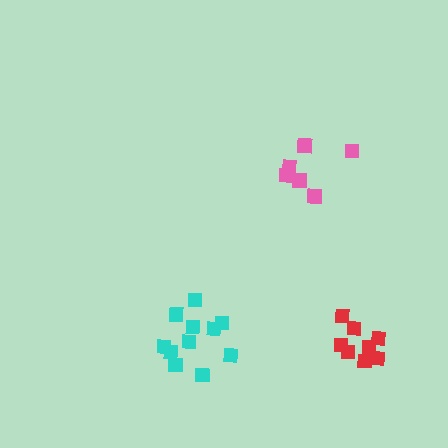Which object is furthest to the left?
The cyan cluster is leftmost.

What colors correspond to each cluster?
The clusters are colored: red, cyan, pink.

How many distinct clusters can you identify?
There are 3 distinct clusters.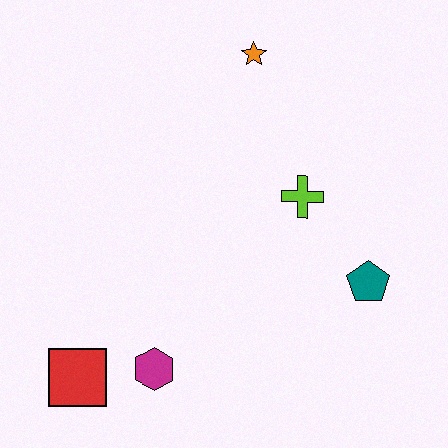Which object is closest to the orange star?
The lime cross is closest to the orange star.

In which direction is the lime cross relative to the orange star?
The lime cross is below the orange star.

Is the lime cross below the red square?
No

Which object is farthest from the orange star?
The red square is farthest from the orange star.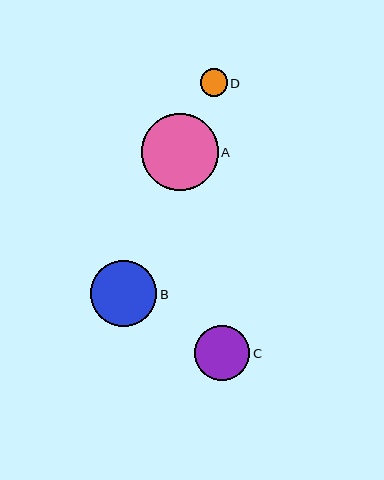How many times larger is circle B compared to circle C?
Circle B is approximately 1.2 times the size of circle C.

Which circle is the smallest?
Circle D is the smallest with a size of approximately 27 pixels.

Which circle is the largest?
Circle A is the largest with a size of approximately 77 pixels.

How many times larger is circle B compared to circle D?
Circle B is approximately 2.4 times the size of circle D.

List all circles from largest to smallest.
From largest to smallest: A, B, C, D.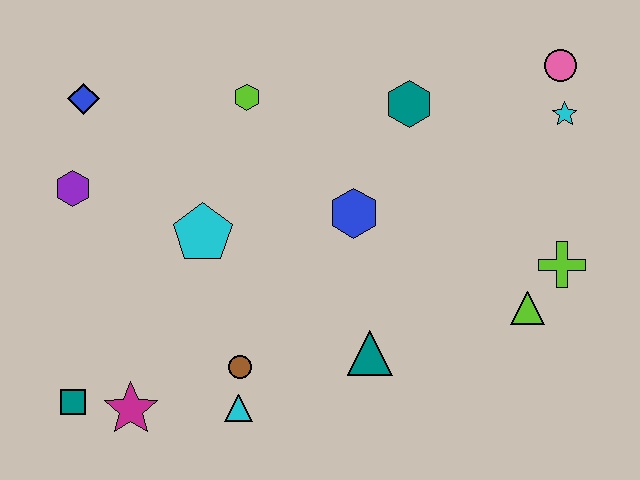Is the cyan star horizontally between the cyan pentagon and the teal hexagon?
No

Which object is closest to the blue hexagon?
The teal hexagon is closest to the blue hexagon.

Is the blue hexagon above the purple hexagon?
No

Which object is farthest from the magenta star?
The pink circle is farthest from the magenta star.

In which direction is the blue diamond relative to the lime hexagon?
The blue diamond is to the left of the lime hexagon.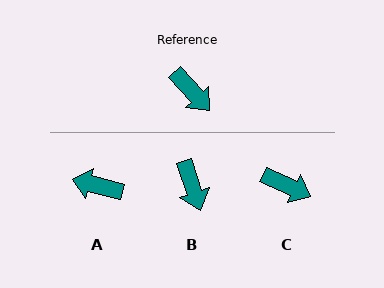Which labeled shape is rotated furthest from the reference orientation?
A, about 147 degrees away.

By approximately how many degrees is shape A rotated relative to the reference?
Approximately 147 degrees clockwise.